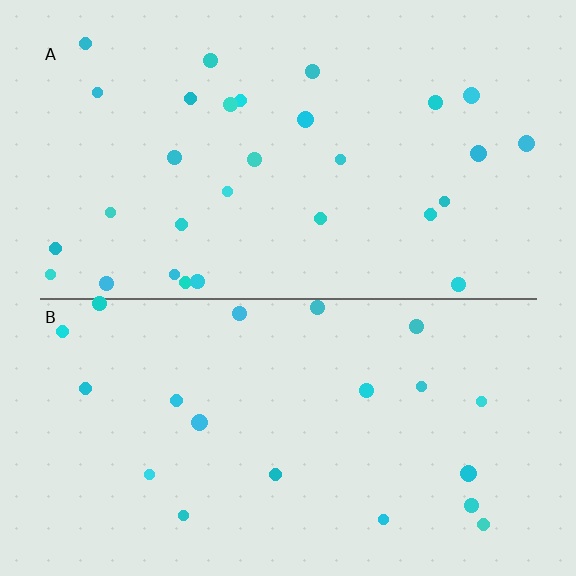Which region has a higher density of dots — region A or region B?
A (the top).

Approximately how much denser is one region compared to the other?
Approximately 1.4× — region A over region B.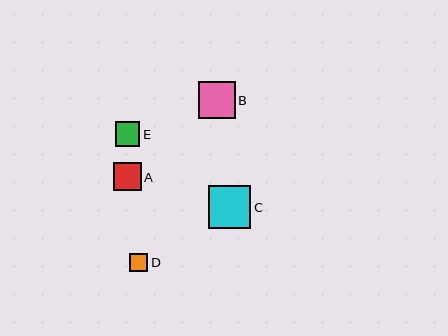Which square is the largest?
Square C is the largest with a size of approximately 42 pixels.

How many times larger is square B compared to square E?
Square B is approximately 1.5 times the size of square E.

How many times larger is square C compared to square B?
Square C is approximately 1.2 times the size of square B.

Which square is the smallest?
Square D is the smallest with a size of approximately 18 pixels.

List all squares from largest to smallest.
From largest to smallest: C, B, A, E, D.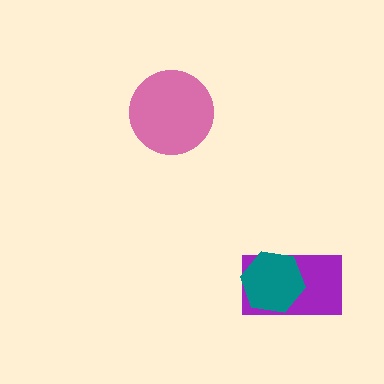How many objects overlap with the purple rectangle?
1 object overlaps with the purple rectangle.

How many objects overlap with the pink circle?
0 objects overlap with the pink circle.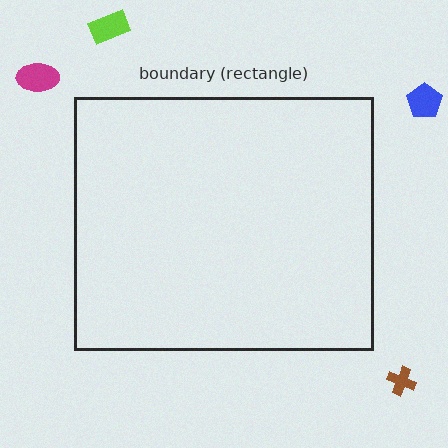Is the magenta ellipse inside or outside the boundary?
Outside.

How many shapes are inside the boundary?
0 inside, 4 outside.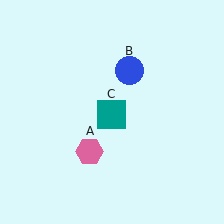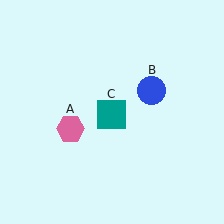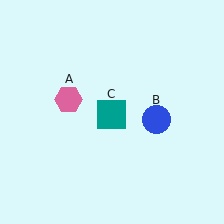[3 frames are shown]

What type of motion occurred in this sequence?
The pink hexagon (object A), blue circle (object B) rotated clockwise around the center of the scene.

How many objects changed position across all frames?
2 objects changed position: pink hexagon (object A), blue circle (object B).